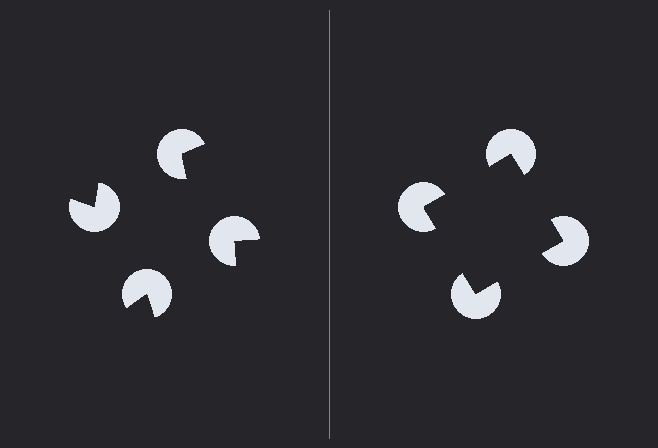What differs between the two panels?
The pac-man discs are positioned identically on both sides; only the wedge orientations differ. On the right they align to a square; on the left they are misaligned.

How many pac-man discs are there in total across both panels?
8 — 4 on each side.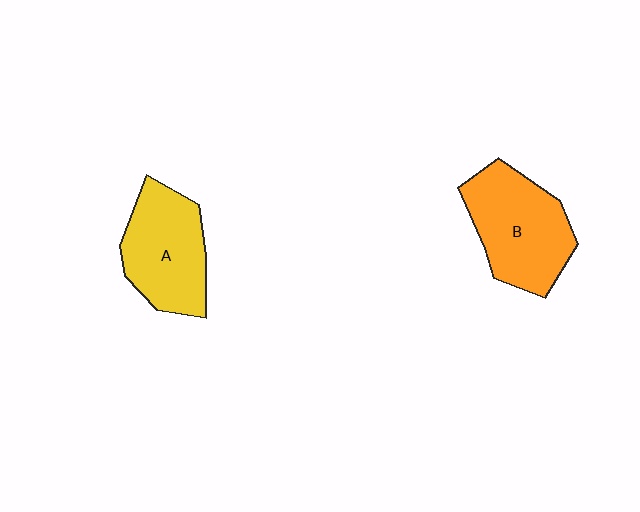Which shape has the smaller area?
Shape A (yellow).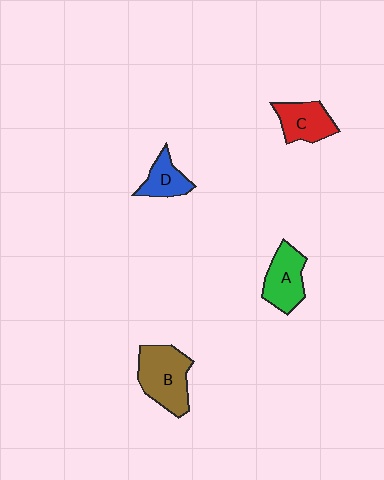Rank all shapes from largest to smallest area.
From largest to smallest: B (brown), A (green), C (red), D (blue).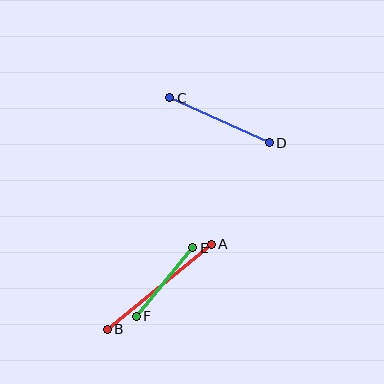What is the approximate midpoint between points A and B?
The midpoint is at approximately (159, 287) pixels.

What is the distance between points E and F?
The distance is approximately 88 pixels.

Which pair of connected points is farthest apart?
Points A and B are farthest apart.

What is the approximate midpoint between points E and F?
The midpoint is at approximately (164, 282) pixels.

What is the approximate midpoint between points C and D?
The midpoint is at approximately (219, 120) pixels.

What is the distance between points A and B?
The distance is approximately 134 pixels.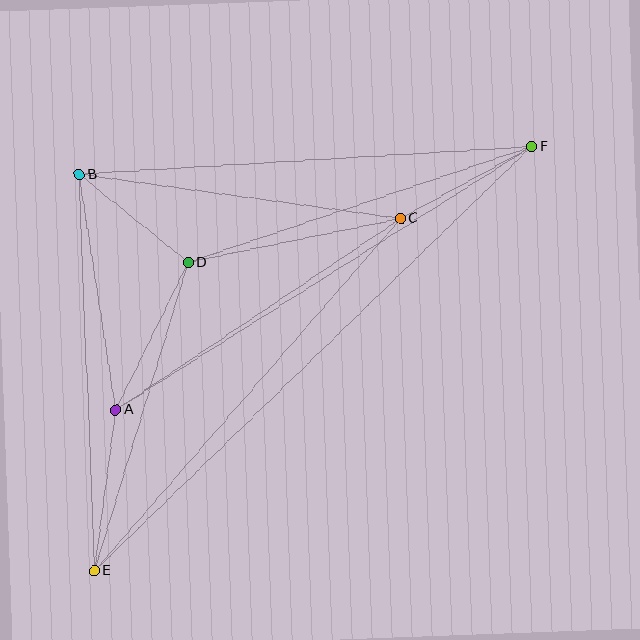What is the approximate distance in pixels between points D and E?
The distance between D and E is approximately 322 pixels.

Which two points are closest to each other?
Points B and D are closest to each other.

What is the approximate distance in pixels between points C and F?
The distance between C and F is approximately 150 pixels.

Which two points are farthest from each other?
Points E and F are farthest from each other.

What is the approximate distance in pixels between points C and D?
The distance between C and D is approximately 217 pixels.